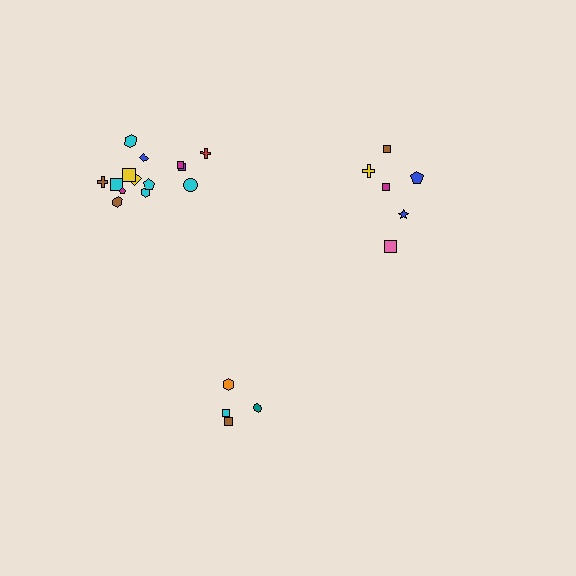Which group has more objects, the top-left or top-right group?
The top-left group.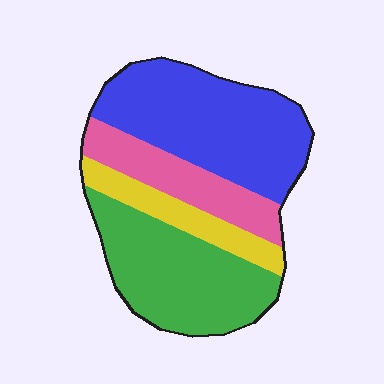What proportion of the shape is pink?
Pink takes up between a sixth and a third of the shape.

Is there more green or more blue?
Blue.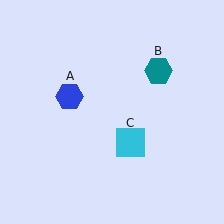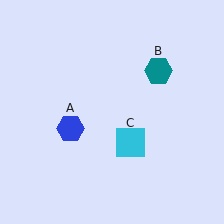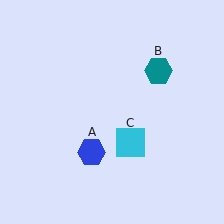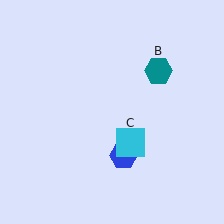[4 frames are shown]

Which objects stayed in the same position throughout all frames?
Teal hexagon (object B) and cyan square (object C) remained stationary.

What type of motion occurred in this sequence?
The blue hexagon (object A) rotated counterclockwise around the center of the scene.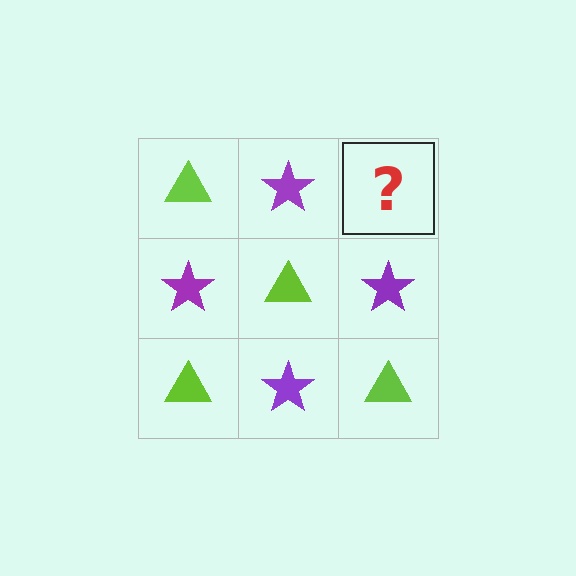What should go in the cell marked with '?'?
The missing cell should contain a lime triangle.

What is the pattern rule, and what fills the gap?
The rule is that it alternates lime triangle and purple star in a checkerboard pattern. The gap should be filled with a lime triangle.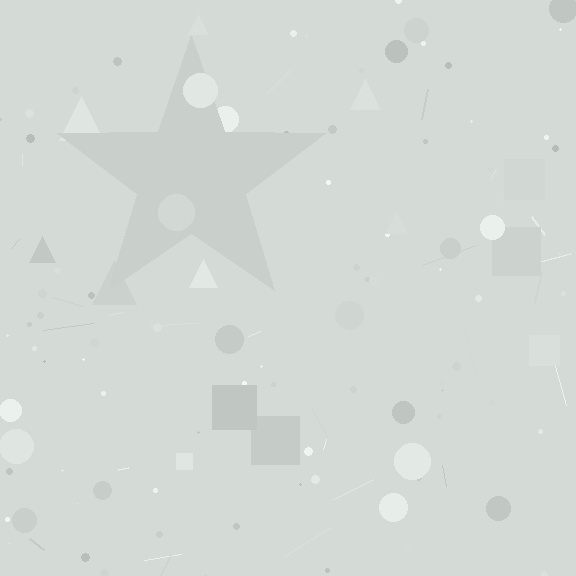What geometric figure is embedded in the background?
A star is embedded in the background.